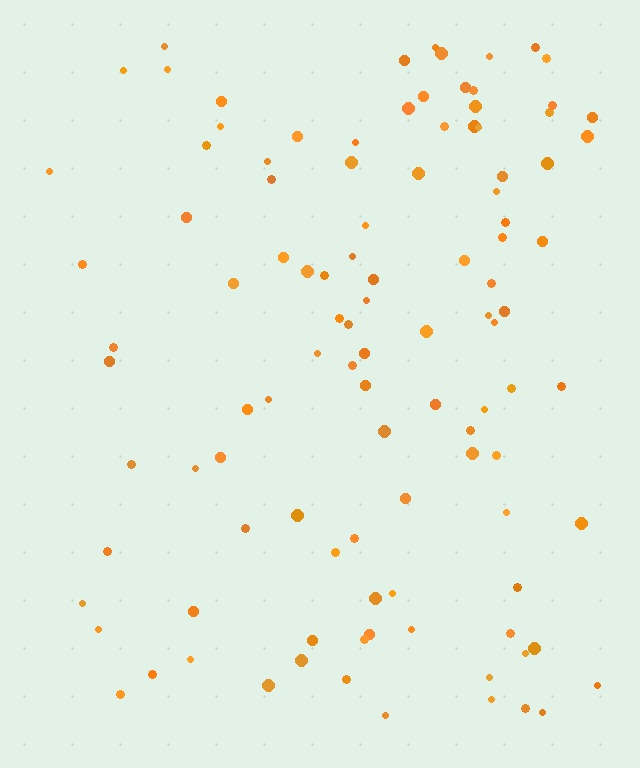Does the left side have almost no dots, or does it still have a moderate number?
Still a moderate number, just noticeably fewer than the right.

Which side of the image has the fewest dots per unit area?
The left.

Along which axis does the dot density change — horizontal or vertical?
Horizontal.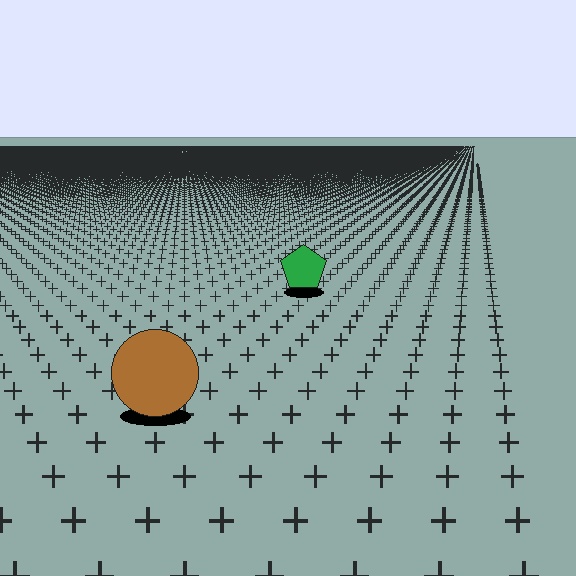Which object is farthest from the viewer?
The green pentagon is farthest from the viewer. It appears smaller and the ground texture around it is denser.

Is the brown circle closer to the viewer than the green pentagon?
Yes. The brown circle is closer — you can tell from the texture gradient: the ground texture is coarser near it.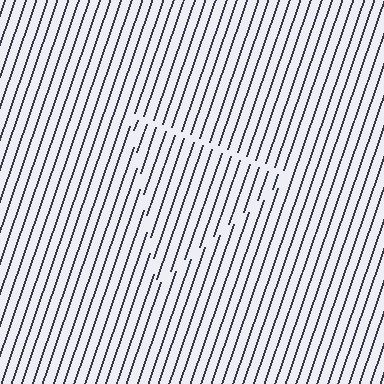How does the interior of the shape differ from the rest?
The interior of the shape contains the same grating, shifted by half a period — the contour is defined by the phase discontinuity where line-ends from the inner and outer gratings abut.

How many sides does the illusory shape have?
3 sides — the line-ends trace a triangle.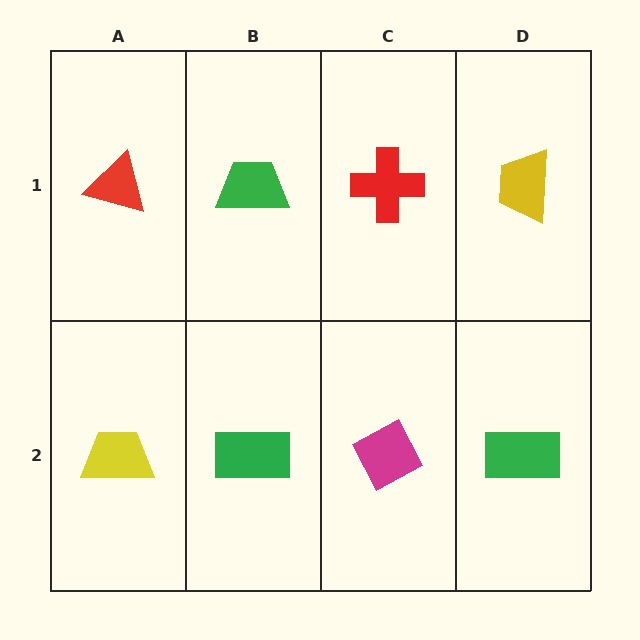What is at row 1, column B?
A green trapezoid.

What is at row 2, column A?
A yellow trapezoid.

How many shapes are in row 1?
4 shapes.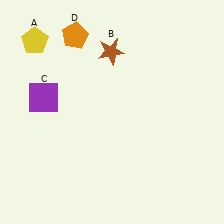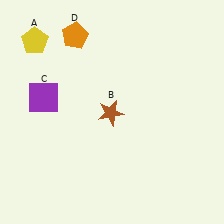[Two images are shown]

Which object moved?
The brown star (B) moved down.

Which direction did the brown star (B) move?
The brown star (B) moved down.